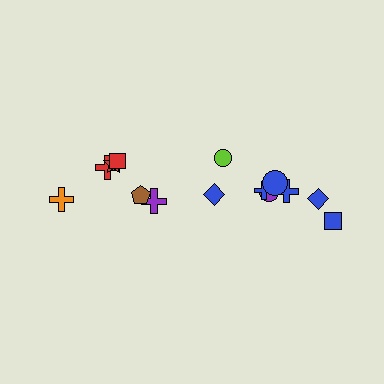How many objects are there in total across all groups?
There are 14 objects.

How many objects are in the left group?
There are 6 objects.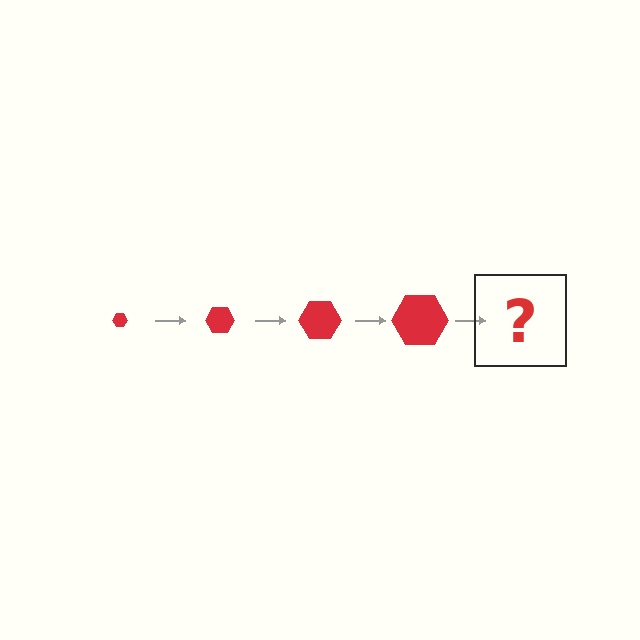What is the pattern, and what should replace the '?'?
The pattern is that the hexagon gets progressively larger each step. The '?' should be a red hexagon, larger than the previous one.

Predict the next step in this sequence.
The next step is a red hexagon, larger than the previous one.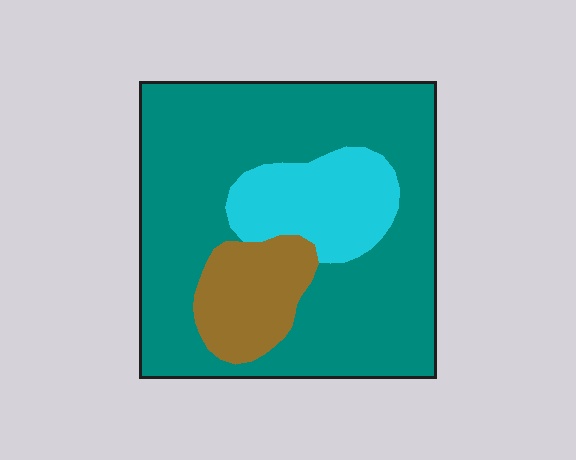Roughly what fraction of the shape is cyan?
Cyan takes up about one sixth (1/6) of the shape.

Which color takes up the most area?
Teal, at roughly 70%.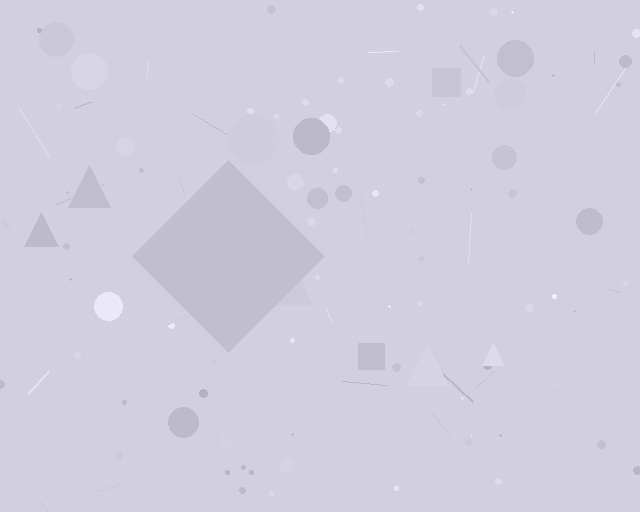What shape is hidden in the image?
A diamond is hidden in the image.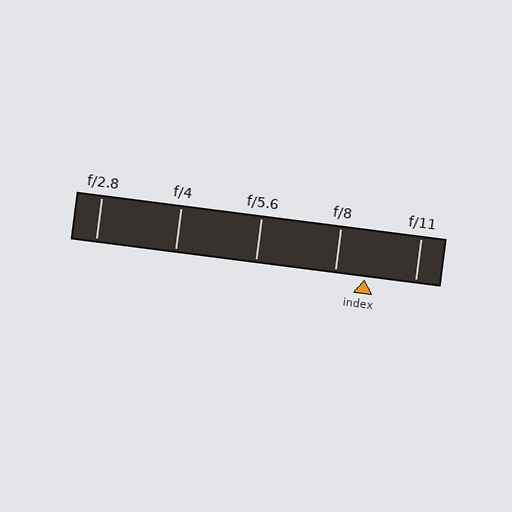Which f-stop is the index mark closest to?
The index mark is closest to f/8.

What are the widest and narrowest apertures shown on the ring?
The widest aperture shown is f/2.8 and the narrowest is f/11.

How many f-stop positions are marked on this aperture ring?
There are 5 f-stop positions marked.